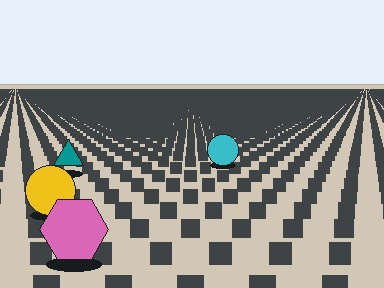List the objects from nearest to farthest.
From nearest to farthest: the pink hexagon, the yellow circle, the teal triangle, the cyan circle.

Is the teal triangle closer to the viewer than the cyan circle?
Yes. The teal triangle is closer — you can tell from the texture gradient: the ground texture is coarser near it.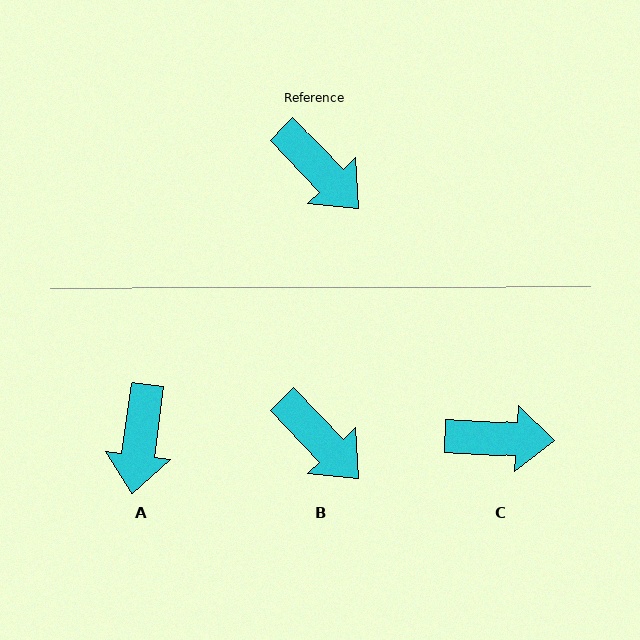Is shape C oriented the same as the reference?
No, it is off by about 44 degrees.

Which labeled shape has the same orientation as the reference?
B.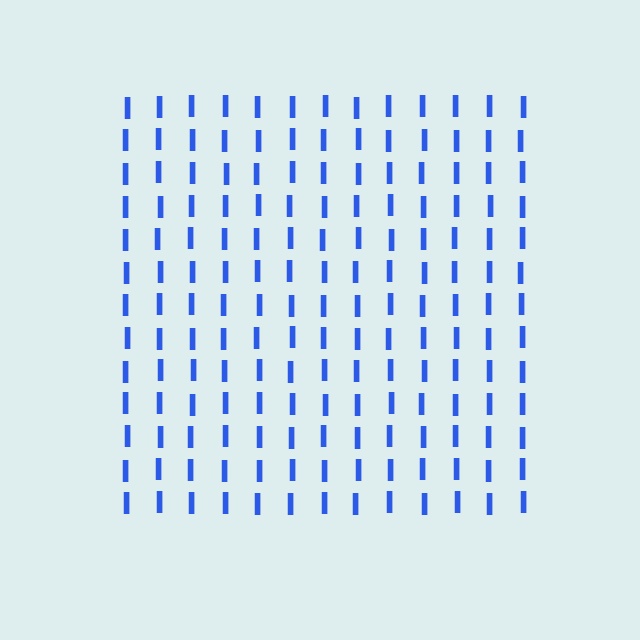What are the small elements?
The small elements are letter I's.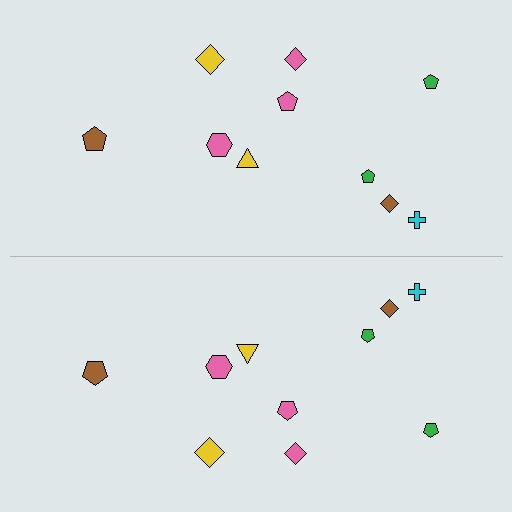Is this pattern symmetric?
Yes, this pattern has bilateral (reflection) symmetry.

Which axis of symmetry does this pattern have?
The pattern has a horizontal axis of symmetry running through the center of the image.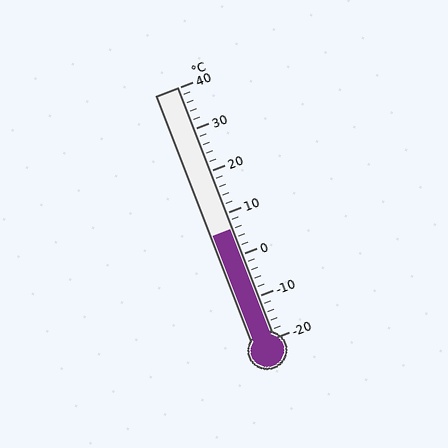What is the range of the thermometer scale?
The thermometer scale ranges from -20°C to 40°C.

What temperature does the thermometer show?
The thermometer shows approximately 6°C.